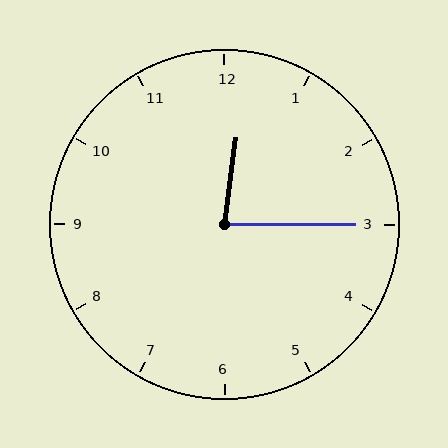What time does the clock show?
12:15.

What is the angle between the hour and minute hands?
Approximately 82 degrees.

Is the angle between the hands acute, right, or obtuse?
It is acute.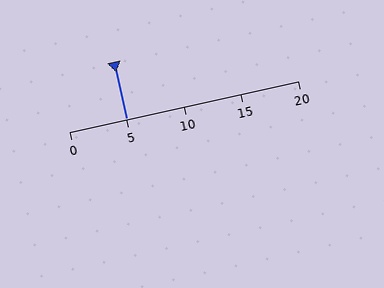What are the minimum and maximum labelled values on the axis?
The axis runs from 0 to 20.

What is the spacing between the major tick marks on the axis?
The major ticks are spaced 5 apart.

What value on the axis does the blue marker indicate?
The marker indicates approximately 5.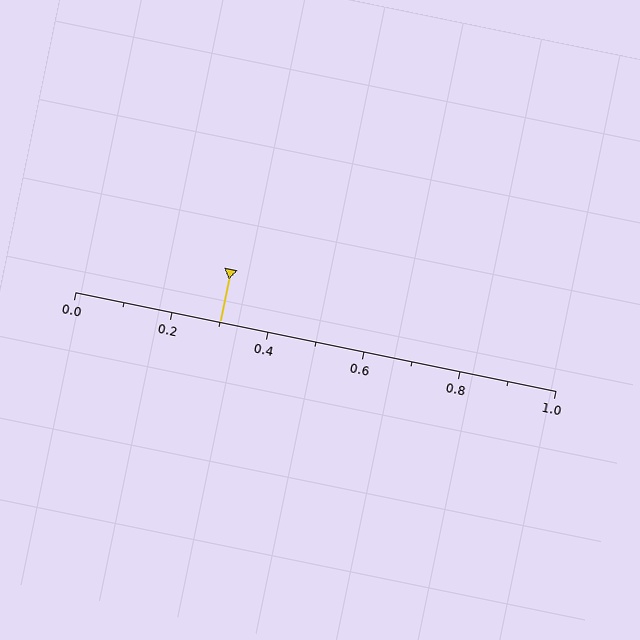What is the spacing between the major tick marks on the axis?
The major ticks are spaced 0.2 apart.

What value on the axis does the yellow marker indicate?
The marker indicates approximately 0.3.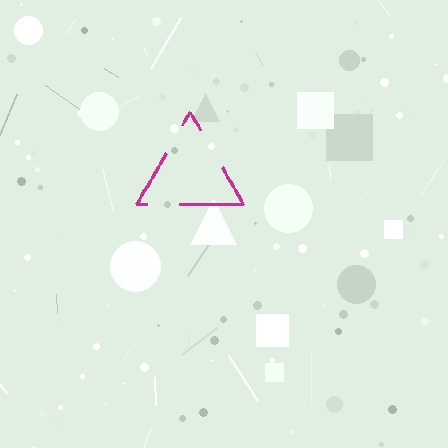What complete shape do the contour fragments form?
The contour fragments form a triangle.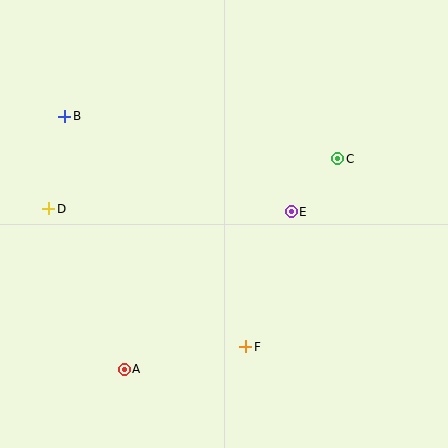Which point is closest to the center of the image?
Point E at (291, 212) is closest to the center.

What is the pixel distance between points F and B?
The distance between F and B is 293 pixels.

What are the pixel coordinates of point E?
Point E is at (291, 212).